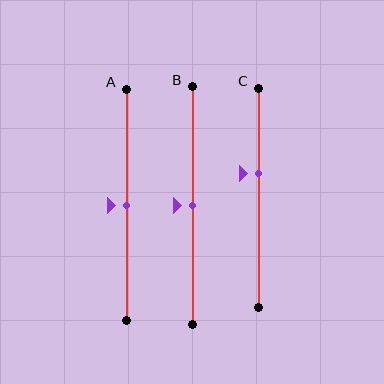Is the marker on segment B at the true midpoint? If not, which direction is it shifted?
Yes, the marker on segment B is at the true midpoint.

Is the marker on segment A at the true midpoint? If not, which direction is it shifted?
Yes, the marker on segment A is at the true midpoint.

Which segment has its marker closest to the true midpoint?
Segment A has its marker closest to the true midpoint.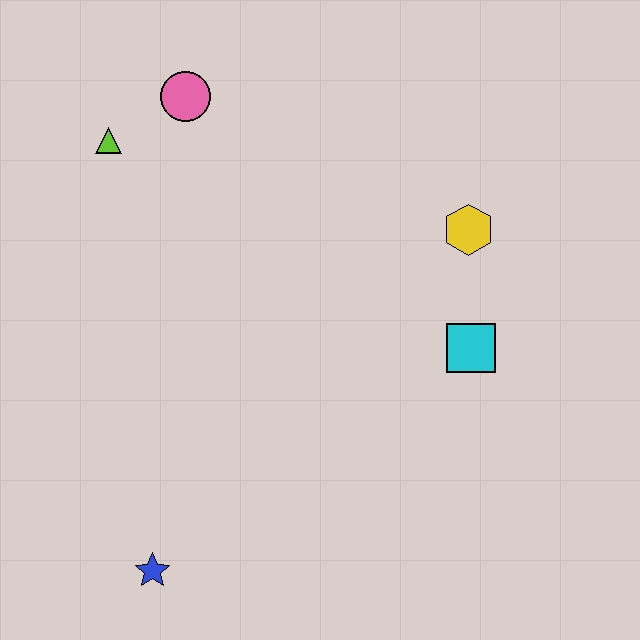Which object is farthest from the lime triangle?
The blue star is farthest from the lime triangle.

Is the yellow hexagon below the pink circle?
Yes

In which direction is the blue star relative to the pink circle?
The blue star is below the pink circle.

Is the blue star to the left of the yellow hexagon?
Yes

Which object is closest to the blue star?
The cyan square is closest to the blue star.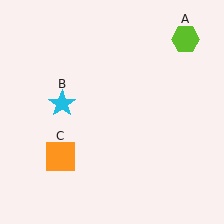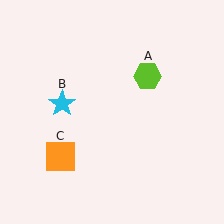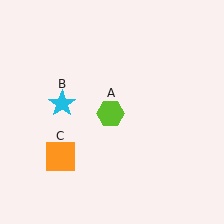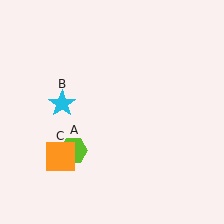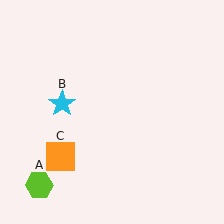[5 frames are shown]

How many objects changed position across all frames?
1 object changed position: lime hexagon (object A).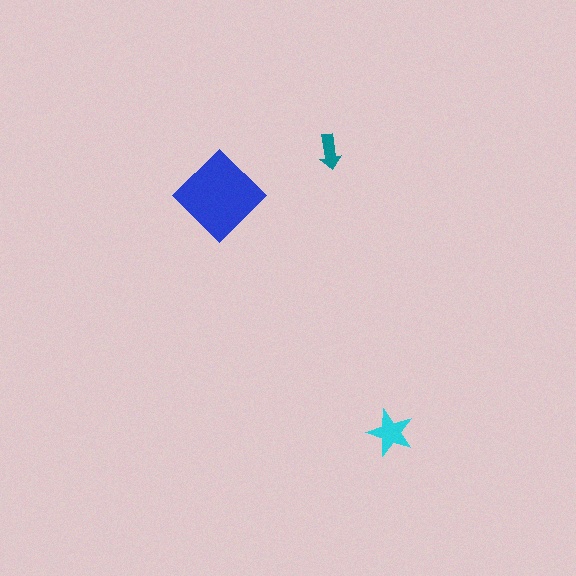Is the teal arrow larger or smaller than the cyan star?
Smaller.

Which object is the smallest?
The teal arrow.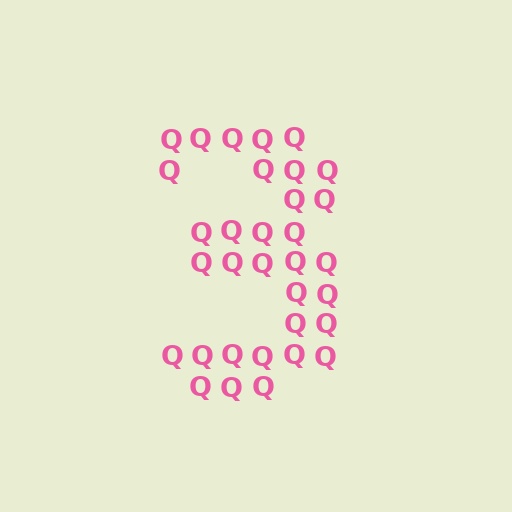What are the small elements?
The small elements are letter Q's.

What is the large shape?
The large shape is the digit 3.